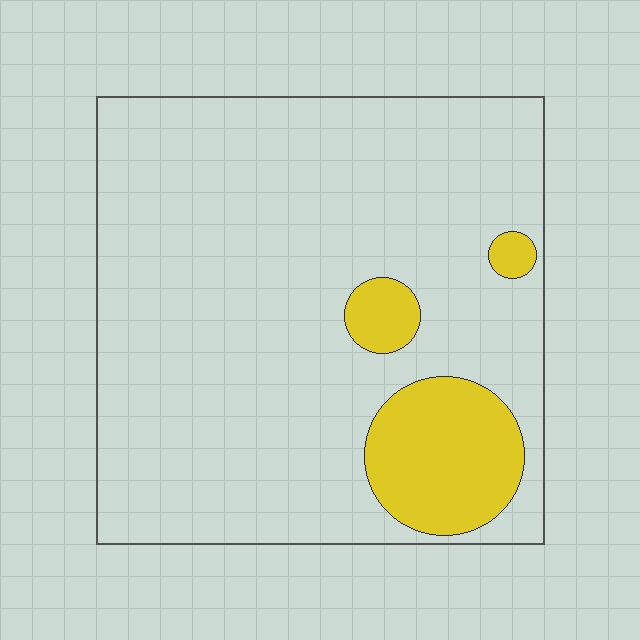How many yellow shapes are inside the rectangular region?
3.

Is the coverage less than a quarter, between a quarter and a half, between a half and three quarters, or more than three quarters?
Less than a quarter.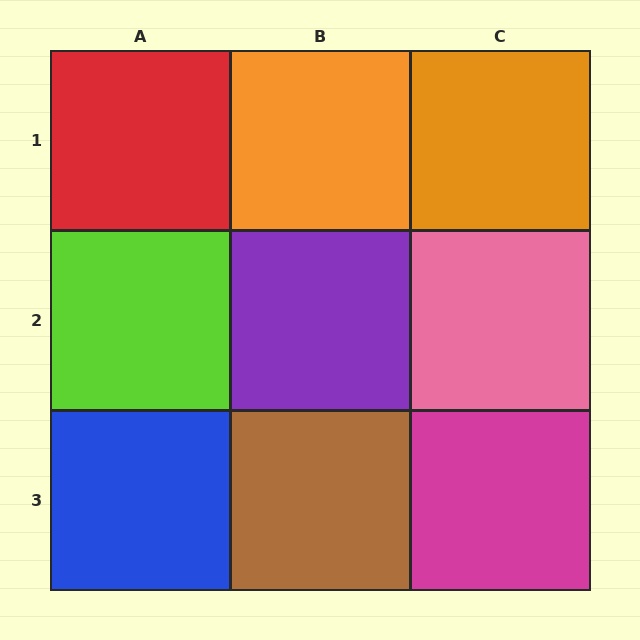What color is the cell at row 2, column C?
Pink.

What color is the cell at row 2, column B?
Purple.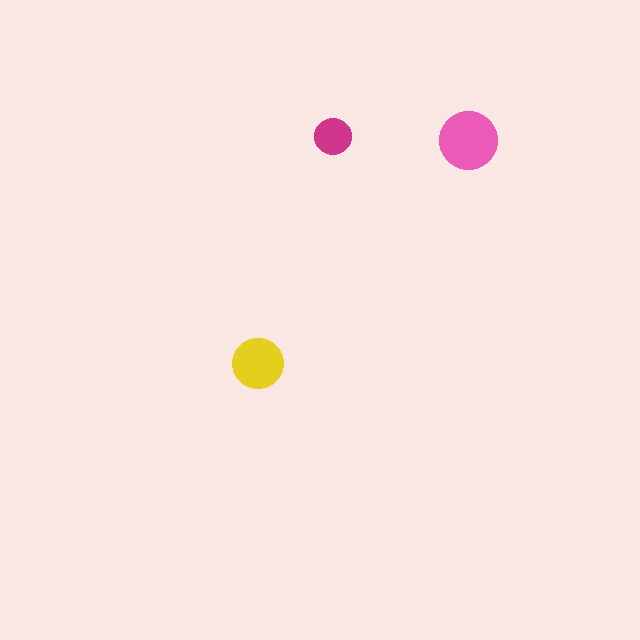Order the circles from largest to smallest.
the pink one, the yellow one, the magenta one.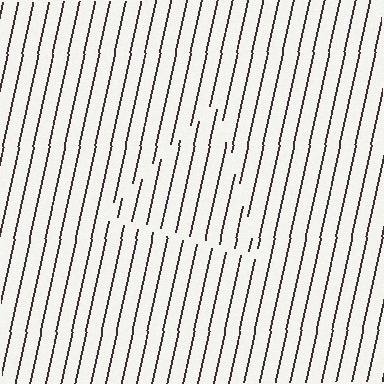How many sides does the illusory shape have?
3 sides — the line-ends trace a triangle.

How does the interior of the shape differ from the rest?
The interior of the shape contains the same grating, shifted by half a period — the contour is defined by the phase discontinuity where line-ends from the inner and outer gratings abut.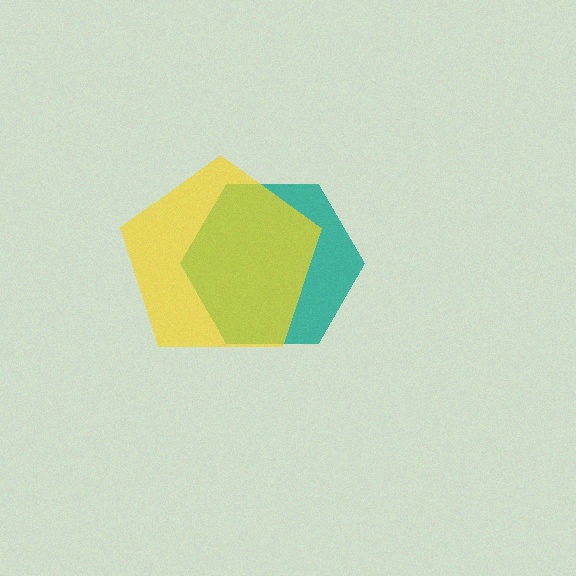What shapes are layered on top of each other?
The layered shapes are: a teal hexagon, a yellow pentagon.